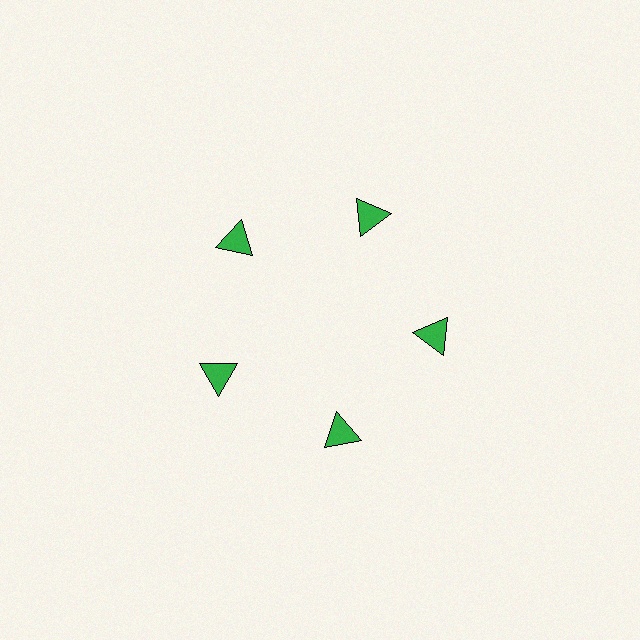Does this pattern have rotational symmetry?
Yes, this pattern has 5-fold rotational symmetry. It looks the same after rotating 72 degrees around the center.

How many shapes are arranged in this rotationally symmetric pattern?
There are 5 shapes, arranged in 5 groups of 1.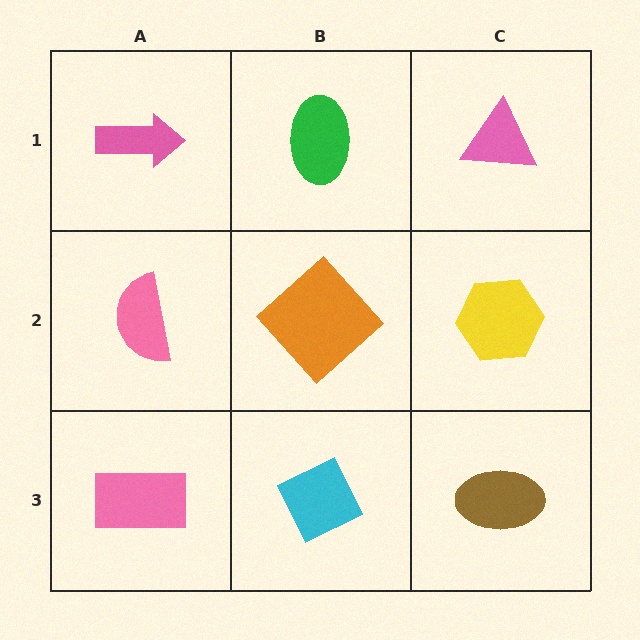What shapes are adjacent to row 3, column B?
An orange diamond (row 2, column B), a pink rectangle (row 3, column A), a brown ellipse (row 3, column C).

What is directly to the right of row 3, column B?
A brown ellipse.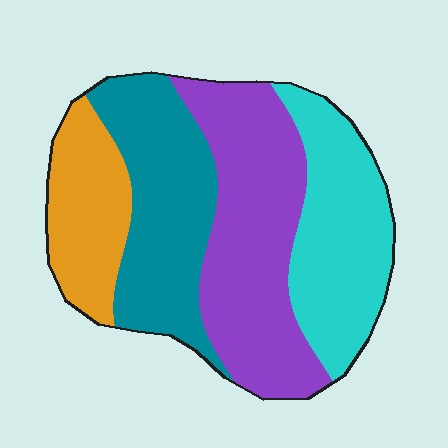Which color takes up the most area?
Purple, at roughly 35%.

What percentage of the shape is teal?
Teal covers about 25% of the shape.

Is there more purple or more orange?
Purple.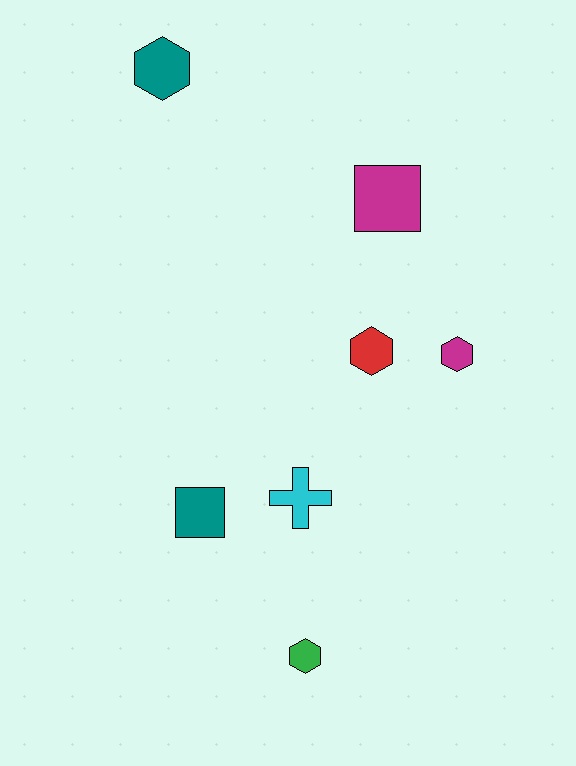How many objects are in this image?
There are 7 objects.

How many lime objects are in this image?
There are no lime objects.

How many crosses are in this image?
There is 1 cross.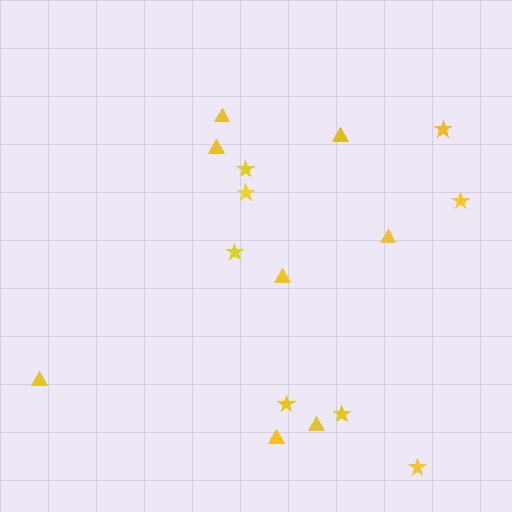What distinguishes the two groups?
There are 2 groups: one group of stars (8) and one group of triangles (8).